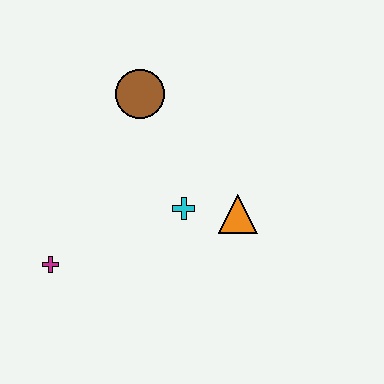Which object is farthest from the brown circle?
The magenta cross is farthest from the brown circle.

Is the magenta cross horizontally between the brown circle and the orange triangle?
No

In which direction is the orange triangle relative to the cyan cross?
The orange triangle is to the right of the cyan cross.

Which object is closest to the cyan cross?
The orange triangle is closest to the cyan cross.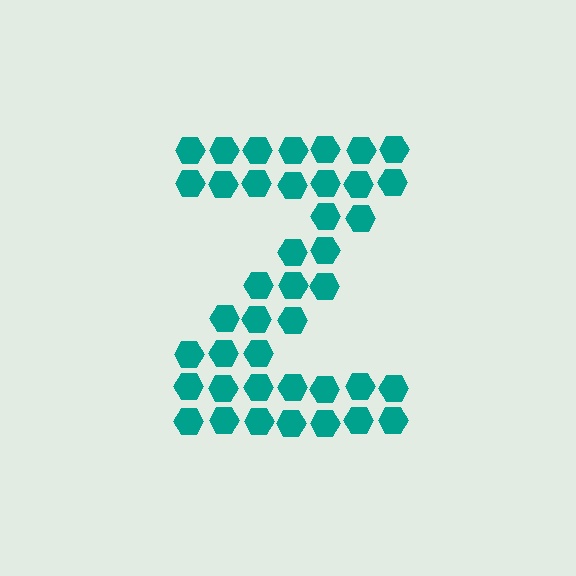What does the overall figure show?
The overall figure shows the letter Z.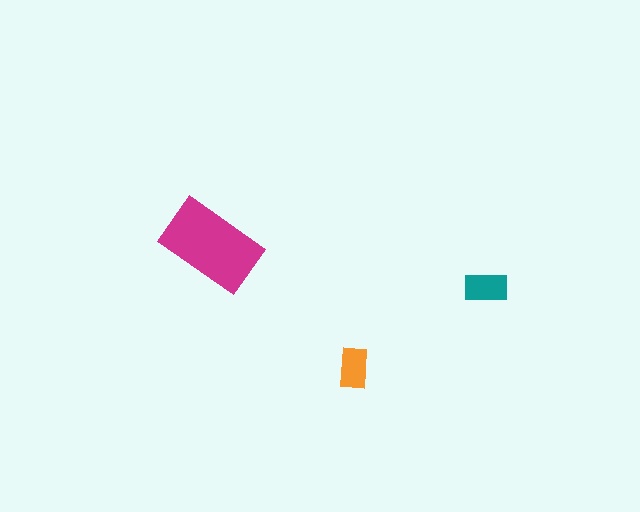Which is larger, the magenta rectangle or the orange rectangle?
The magenta one.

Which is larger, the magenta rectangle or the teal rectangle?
The magenta one.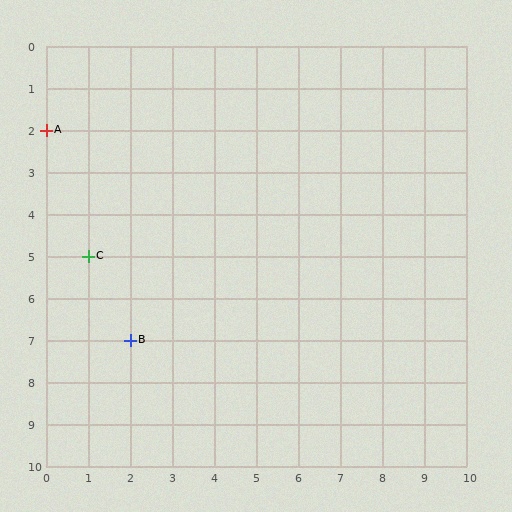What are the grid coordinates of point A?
Point A is at grid coordinates (0, 2).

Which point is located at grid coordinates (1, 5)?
Point C is at (1, 5).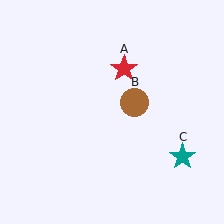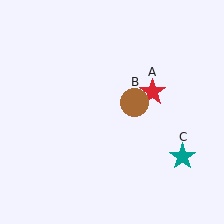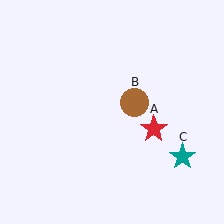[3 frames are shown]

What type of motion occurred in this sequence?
The red star (object A) rotated clockwise around the center of the scene.